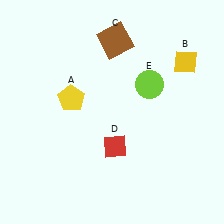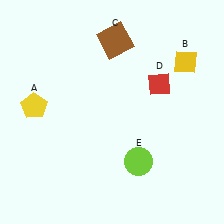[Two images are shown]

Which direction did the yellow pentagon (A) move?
The yellow pentagon (A) moved left.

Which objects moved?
The objects that moved are: the yellow pentagon (A), the red diamond (D), the lime circle (E).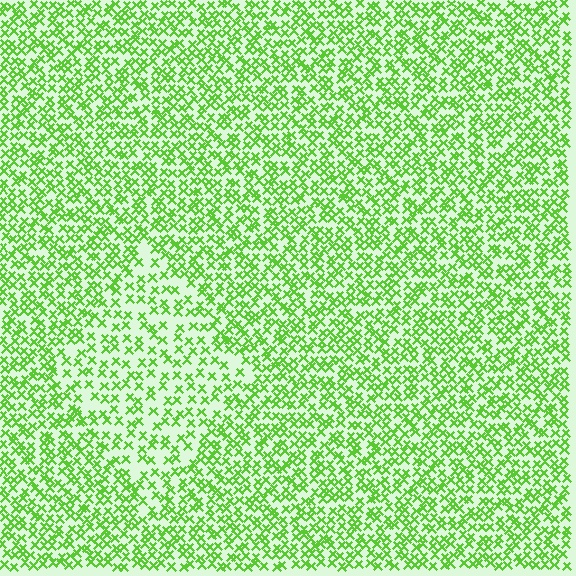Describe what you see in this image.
The image contains small lime elements arranged at two different densities. A diamond-shaped region is visible where the elements are less densely packed than the surrounding area.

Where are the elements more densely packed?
The elements are more densely packed outside the diamond boundary.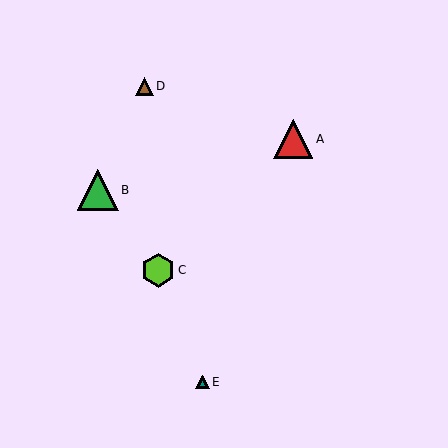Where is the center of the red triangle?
The center of the red triangle is at (293, 139).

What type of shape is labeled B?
Shape B is a green triangle.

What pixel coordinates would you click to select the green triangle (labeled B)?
Click at (98, 190) to select the green triangle B.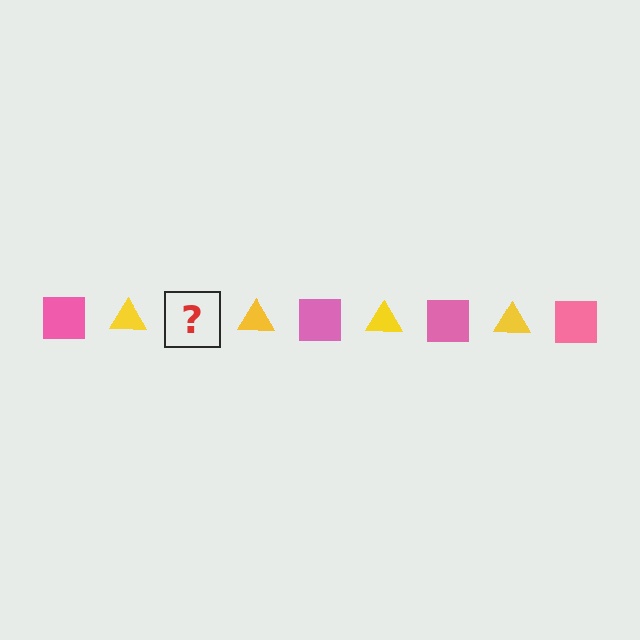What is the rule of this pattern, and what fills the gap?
The rule is that the pattern alternates between pink square and yellow triangle. The gap should be filled with a pink square.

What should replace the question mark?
The question mark should be replaced with a pink square.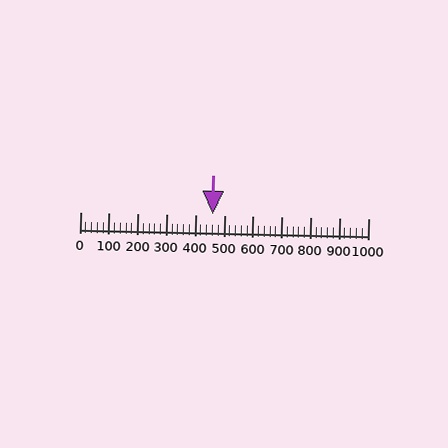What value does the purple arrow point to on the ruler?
The purple arrow points to approximately 460.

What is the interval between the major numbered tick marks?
The major tick marks are spaced 100 units apart.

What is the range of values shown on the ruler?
The ruler shows values from 0 to 1000.